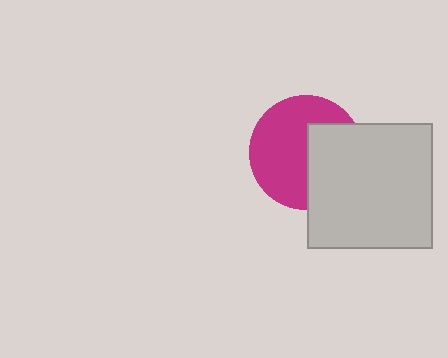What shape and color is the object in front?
The object in front is a light gray square.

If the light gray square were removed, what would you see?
You would see the complete magenta circle.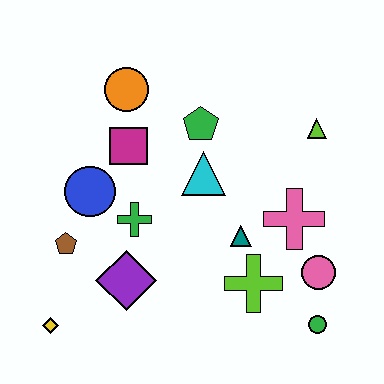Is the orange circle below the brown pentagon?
No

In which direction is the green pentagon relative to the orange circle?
The green pentagon is to the right of the orange circle.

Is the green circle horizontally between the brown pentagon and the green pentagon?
No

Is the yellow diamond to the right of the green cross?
No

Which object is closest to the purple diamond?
The green cross is closest to the purple diamond.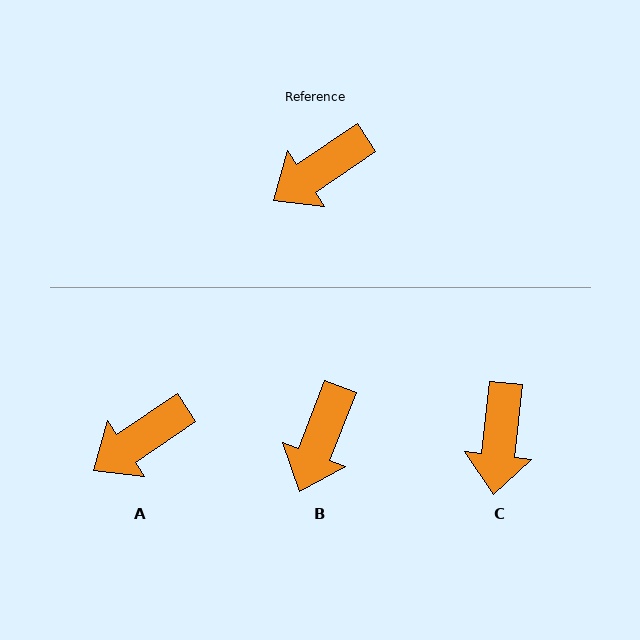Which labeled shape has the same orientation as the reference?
A.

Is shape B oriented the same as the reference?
No, it is off by about 34 degrees.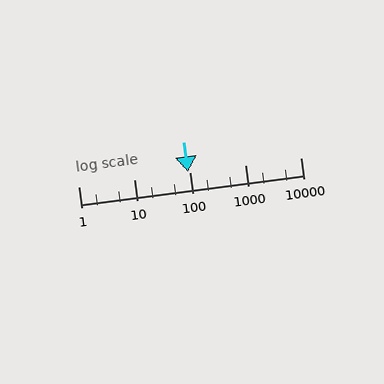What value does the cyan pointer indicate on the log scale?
The pointer indicates approximately 95.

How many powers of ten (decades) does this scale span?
The scale spans 4 decades, from 1 to 10000.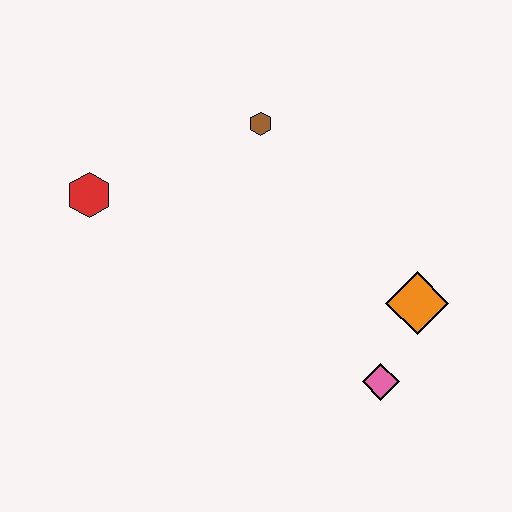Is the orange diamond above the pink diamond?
Yes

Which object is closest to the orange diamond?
The pink diamond is closest to the orange diamond.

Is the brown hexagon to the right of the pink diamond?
No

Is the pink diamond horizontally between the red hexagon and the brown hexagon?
No